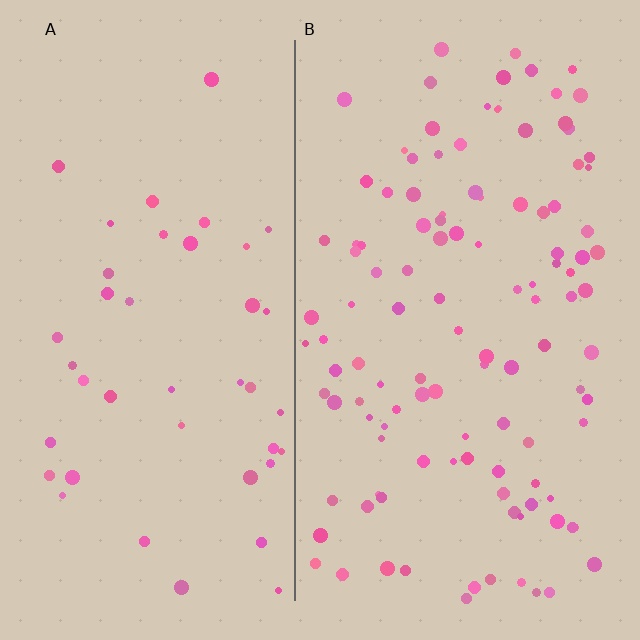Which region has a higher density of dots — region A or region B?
B (the right).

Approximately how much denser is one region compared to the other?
Approximately 2.7× — region B over region A.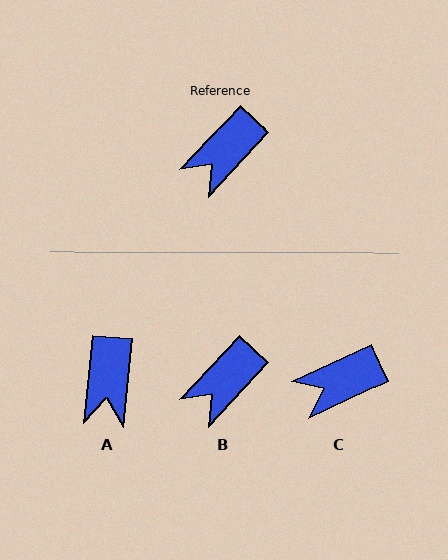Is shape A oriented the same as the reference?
No, it is off by about 38 degrees.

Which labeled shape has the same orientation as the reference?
B.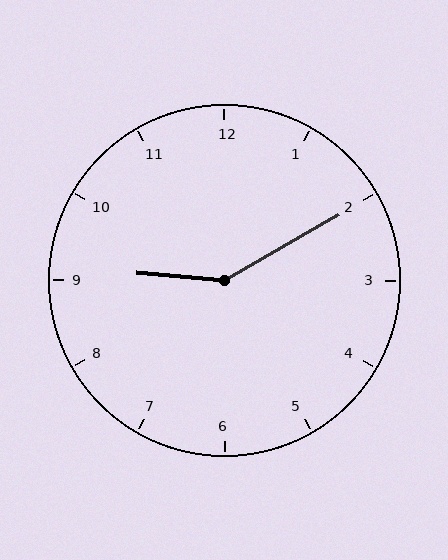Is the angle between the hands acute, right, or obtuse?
It is obtuse.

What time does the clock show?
9:10.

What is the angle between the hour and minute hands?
Approximately 145 degrees.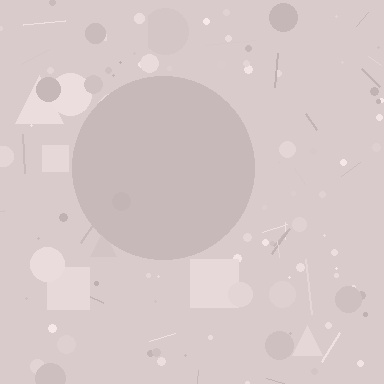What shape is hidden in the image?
A circle is hidden in the image.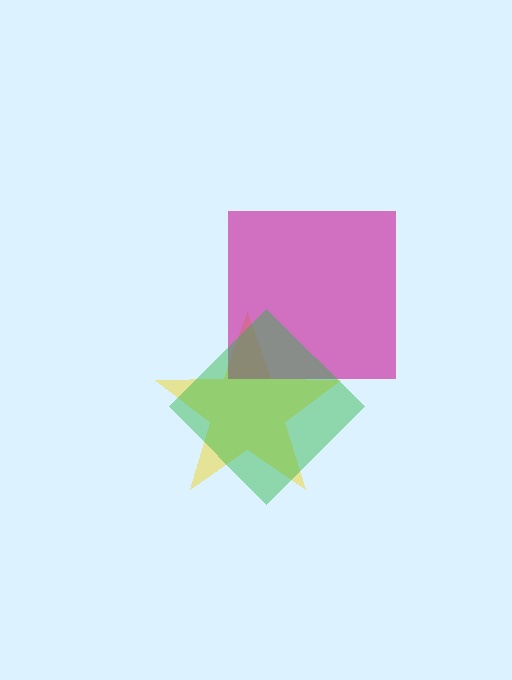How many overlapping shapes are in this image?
There are 3 overlapping shapes in the image.